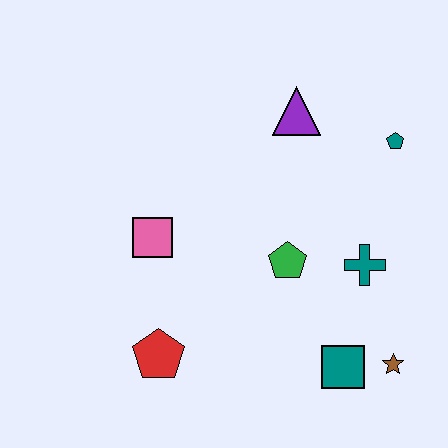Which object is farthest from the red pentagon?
The teal pentagon is farthest from the red pentagon.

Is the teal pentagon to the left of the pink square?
No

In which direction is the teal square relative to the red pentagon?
The teal square is to the right of the red pentagon.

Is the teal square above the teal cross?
No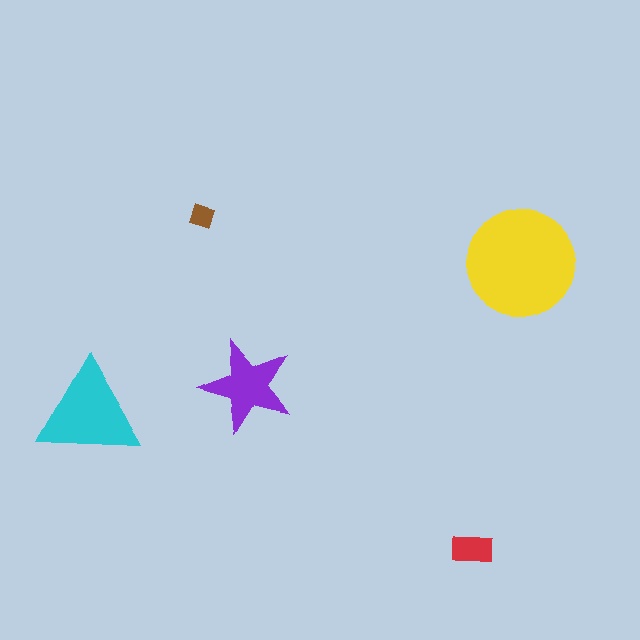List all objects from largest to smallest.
The yellow circle, the cyan triangle, the purple star, the red rectangle, the brown diamond.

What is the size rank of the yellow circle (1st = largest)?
1st.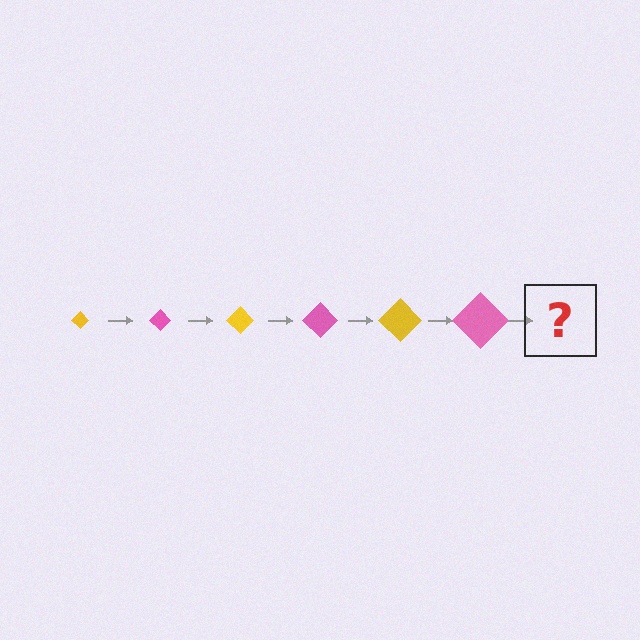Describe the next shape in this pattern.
It should be a yellow diamond, larger than the previous one.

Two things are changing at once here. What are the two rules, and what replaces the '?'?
The two rules are that the diamond grows larger each step and the color cycles through yellow and pink. The '?' should be a yellow diamond, larger than the previous one.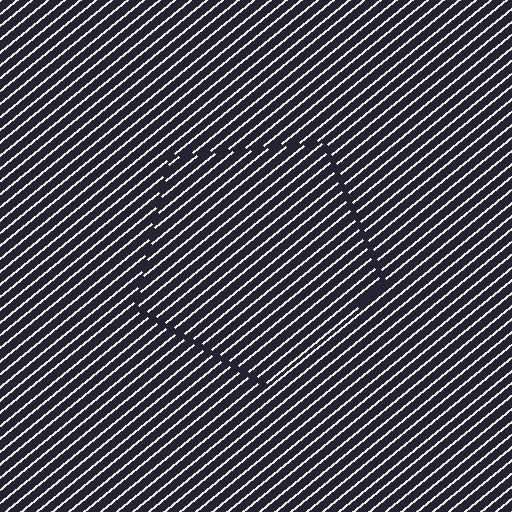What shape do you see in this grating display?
An illusory pentagon. The interior of the shape contains the same grating, shifted by half a period — the contour is defined by the phase discontinuity where line-ends from the inner and outer gratings abut.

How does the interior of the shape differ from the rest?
The interior of the shape contains the same grating, shifted by half a period — the contour is defined by the phase discontinuity where line-ends from the inner and outer gratings abut.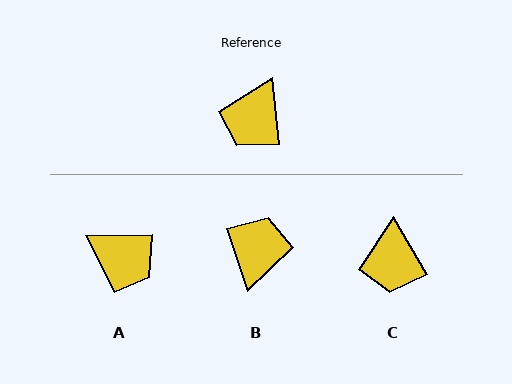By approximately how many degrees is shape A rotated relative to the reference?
Approximately 85 degrees counter-clockwise.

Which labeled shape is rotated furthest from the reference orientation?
B, about 168 degrees away.